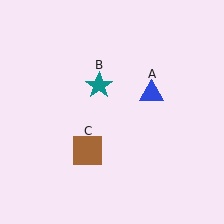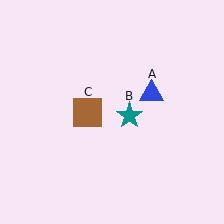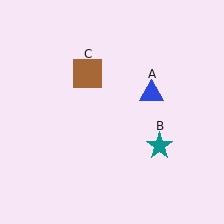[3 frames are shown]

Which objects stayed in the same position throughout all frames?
Blue triangle (object A) remained stationary.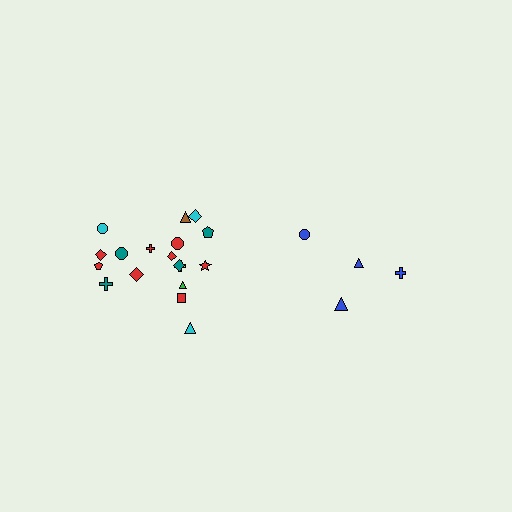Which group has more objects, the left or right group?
The left group.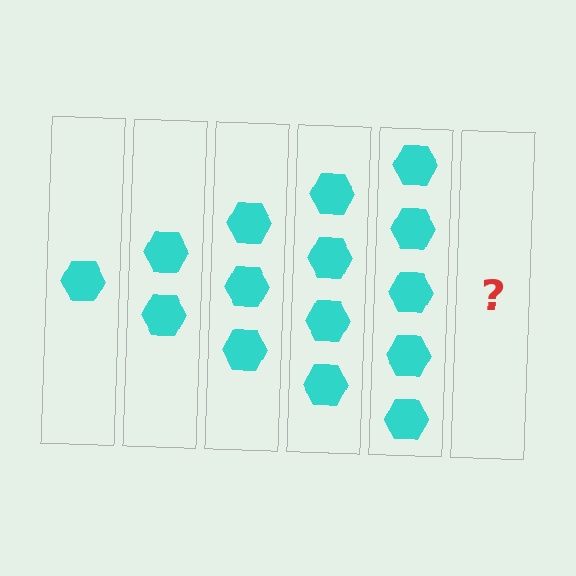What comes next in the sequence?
The next element should be 6 hexagons.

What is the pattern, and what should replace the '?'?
The pattern is that each step adds one more hexagon. The '?' should be 6 hexagons.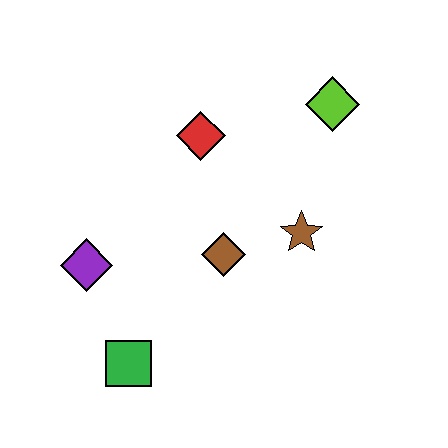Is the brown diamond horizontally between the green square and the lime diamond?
Yes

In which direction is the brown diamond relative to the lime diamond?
The brown diamond is below the lime diamond.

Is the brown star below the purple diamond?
No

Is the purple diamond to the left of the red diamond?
Yes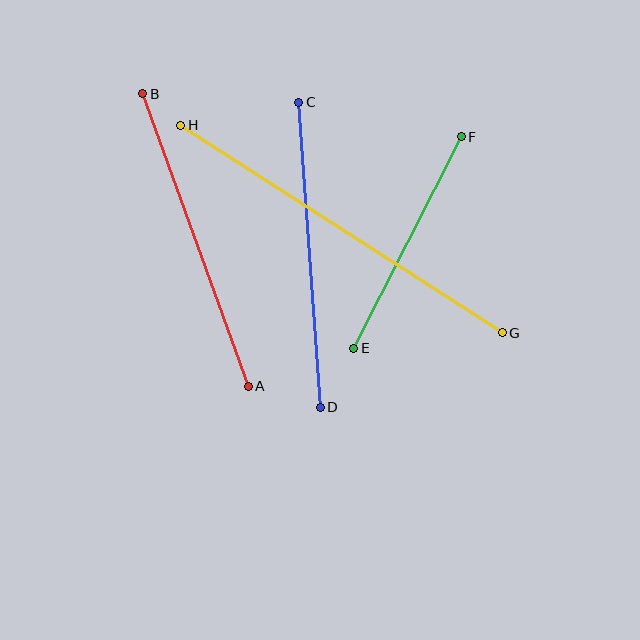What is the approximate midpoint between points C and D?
The midpoint is at approximately (309, 255) pixels.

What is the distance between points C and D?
The distance is approximately 306 pixels.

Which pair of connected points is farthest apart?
Points G and H are farthest apart.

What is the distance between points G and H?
The distance is approximately 383 pixels.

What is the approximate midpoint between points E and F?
The midpoint is at approximately (408, 242) pixels.